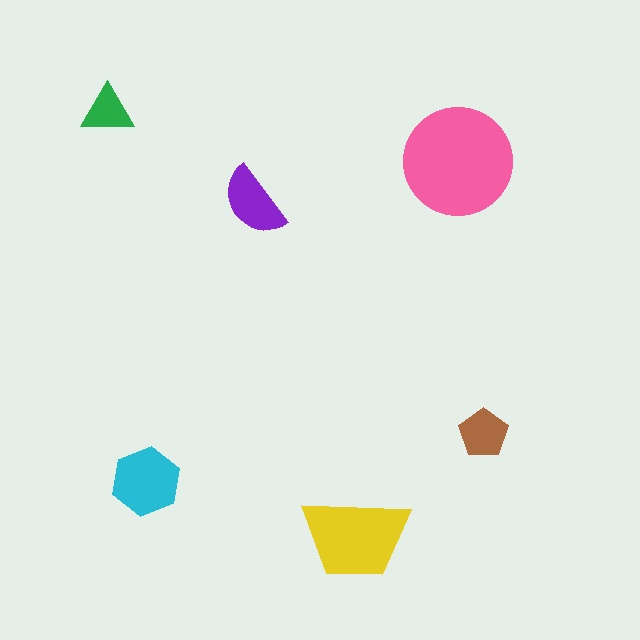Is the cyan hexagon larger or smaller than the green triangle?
Larger.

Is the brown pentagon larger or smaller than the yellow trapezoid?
Smaller.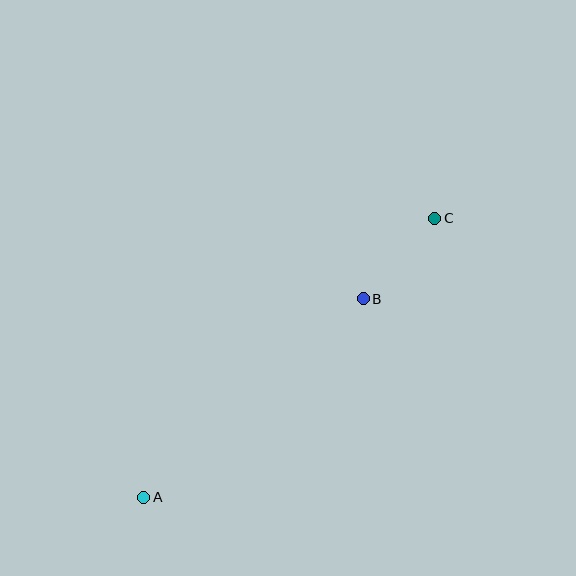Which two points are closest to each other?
Points B and C are closest to each other.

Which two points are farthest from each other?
Points A and C are farthest from each other.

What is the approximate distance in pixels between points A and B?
The distance between A and B is approximately 296 pixels.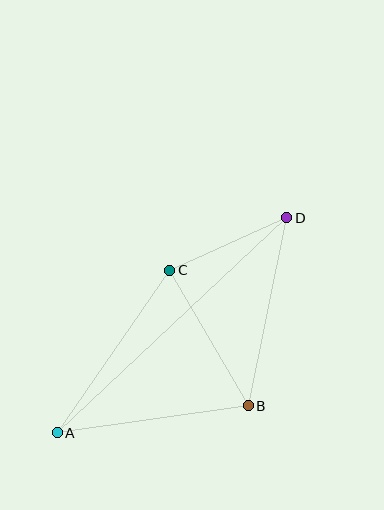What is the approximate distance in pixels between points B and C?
The distance between B and C is approximately 157 pixels.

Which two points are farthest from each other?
Points A and D are farthest from each other.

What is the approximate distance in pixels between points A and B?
The distance between A and B is approximately 193 pixels.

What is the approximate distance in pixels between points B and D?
The distance between B and D is approximately 192 pixels.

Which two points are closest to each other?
Points C and D are closest to each other.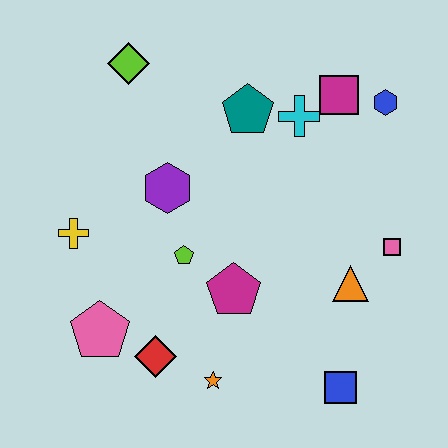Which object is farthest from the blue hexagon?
The pink pentagon is farthest from the blue hexagon.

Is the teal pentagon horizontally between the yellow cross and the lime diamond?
No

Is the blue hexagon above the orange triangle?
Yes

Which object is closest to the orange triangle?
The pink square is closest to the orange triangle.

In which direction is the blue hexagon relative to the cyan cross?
The blue hexagon is to the right of the cyan cross.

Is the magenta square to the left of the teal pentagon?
No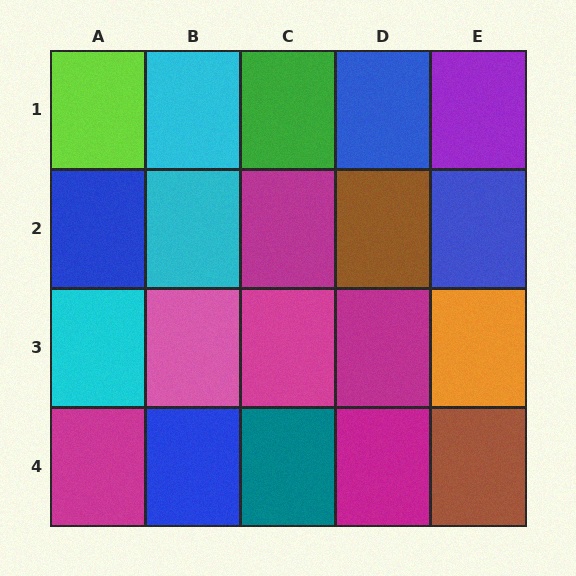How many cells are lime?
1 cell is lime.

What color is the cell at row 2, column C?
Magenta.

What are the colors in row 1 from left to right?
Lime, cyan, green, blue, purple.